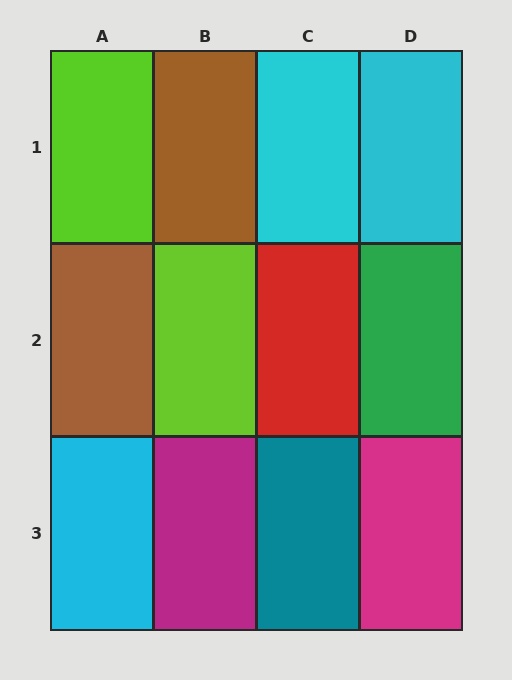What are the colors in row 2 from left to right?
Brown, lime, red, green.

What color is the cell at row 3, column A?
Cyan.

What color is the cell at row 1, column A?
Lime.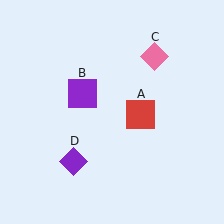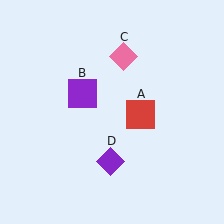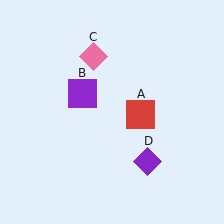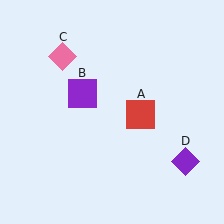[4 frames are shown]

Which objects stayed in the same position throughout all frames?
Red square (object A) and purple square (object B) remained stationary.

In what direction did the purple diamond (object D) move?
The purple diamond (object D) moved right.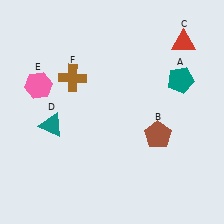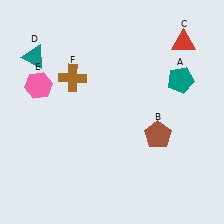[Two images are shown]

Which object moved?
The teal triangle (D) moved up.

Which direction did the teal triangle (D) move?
The teal triangle (D) moved up.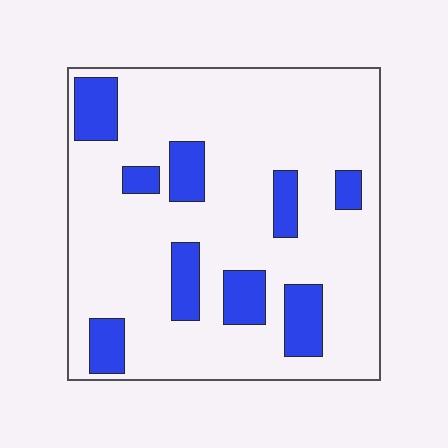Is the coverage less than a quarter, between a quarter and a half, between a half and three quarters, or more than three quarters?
Less than a quarter.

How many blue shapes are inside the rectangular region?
9.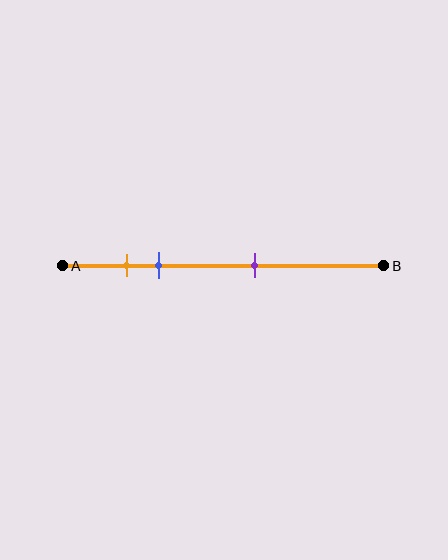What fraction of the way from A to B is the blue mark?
The blue mark is approximately 30% (0.3) of the way from A to B.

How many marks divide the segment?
There are 3 marks dividing the segment.